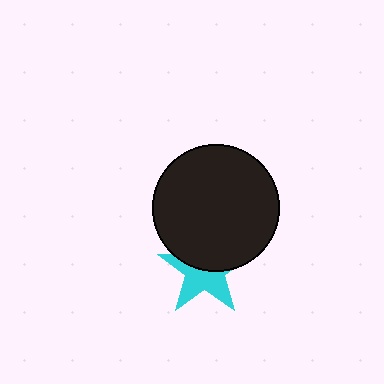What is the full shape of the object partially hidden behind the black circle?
The partially hidden object is a cyan star.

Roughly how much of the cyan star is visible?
About half of it is visible (roughly 53%).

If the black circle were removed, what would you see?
You would see the complete cyan star.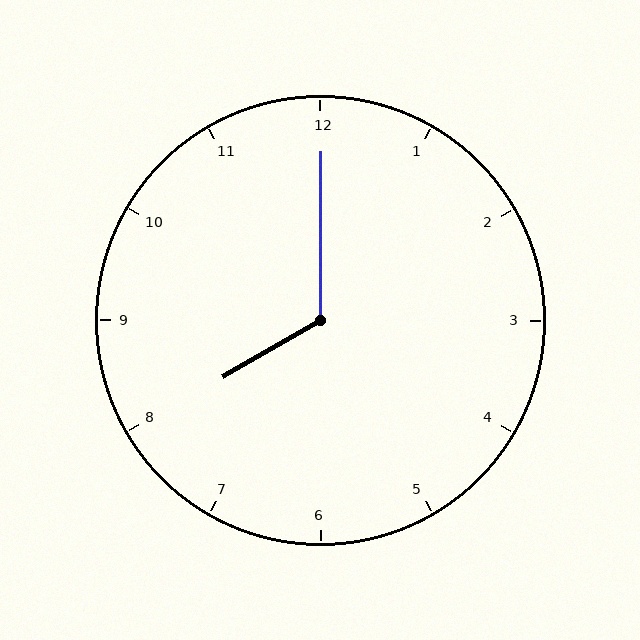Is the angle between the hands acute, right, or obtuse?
It is obtuse.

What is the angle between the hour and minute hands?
Approximately 120 degrees.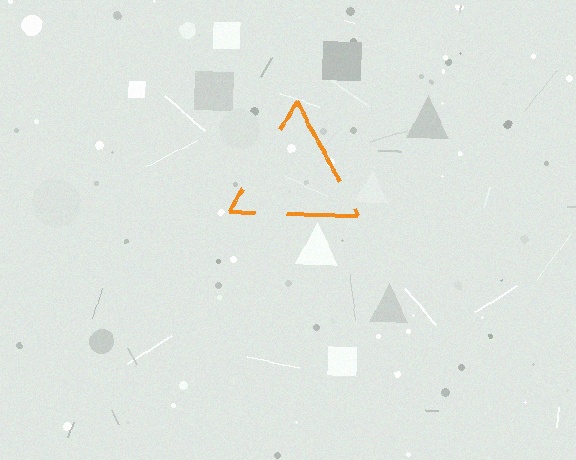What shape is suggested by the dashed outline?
The dashed outline suggests a triangle.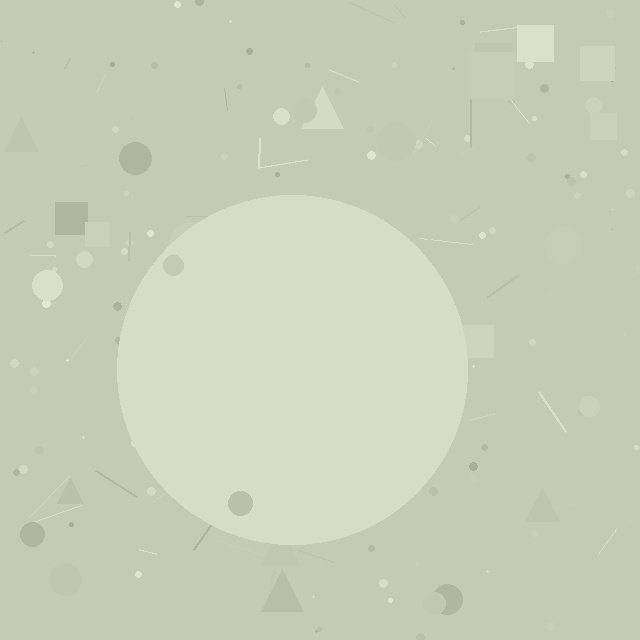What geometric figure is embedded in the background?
A circle is embedded in the background.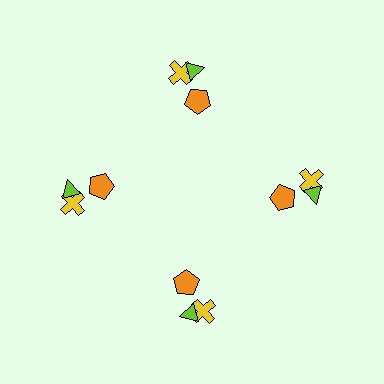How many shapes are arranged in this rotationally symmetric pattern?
There are 12 shapes, arranged in 4 groups of 3.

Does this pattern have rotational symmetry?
Yes, this pattern has 4-fold rotational symmetry. It looks the same after rotating 90 degrees around the center.